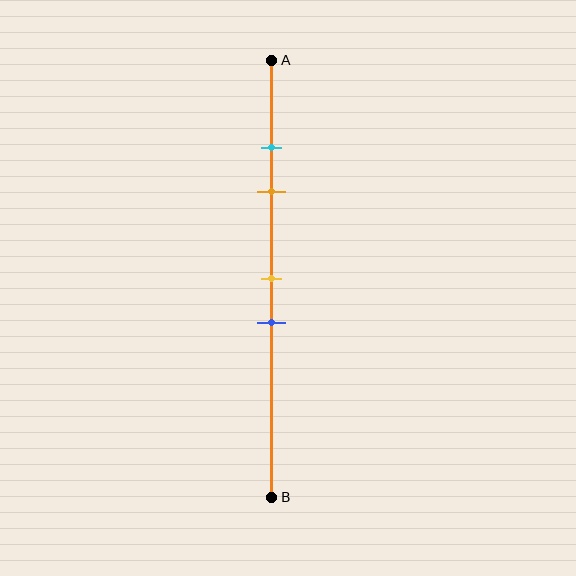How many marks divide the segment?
There are 4 marks dividing the segment.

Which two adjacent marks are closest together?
The cyan and orange marks are the closest adjacent pair.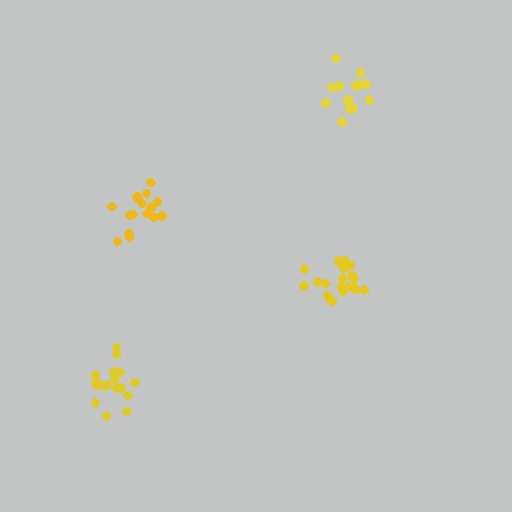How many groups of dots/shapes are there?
There are 4 groups.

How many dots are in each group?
Group 1: 16 dots, Group 2: 15 dots, Group 3: 17 dots, Group 4: 20 dots (68 total).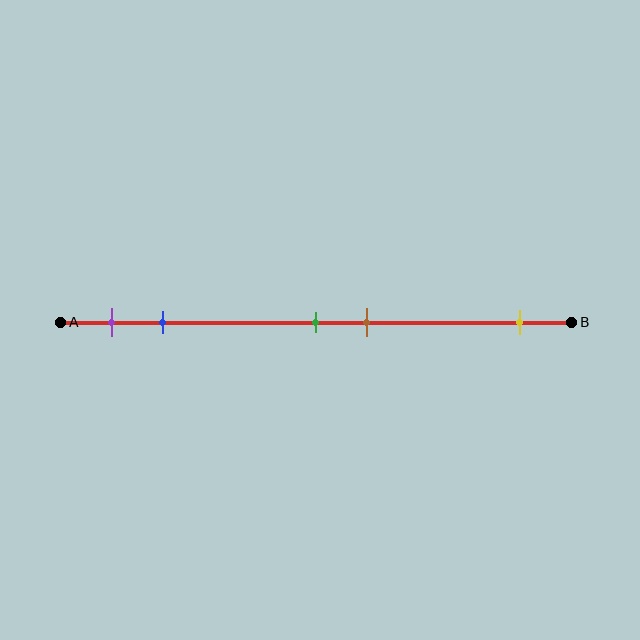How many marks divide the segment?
There are 5 marks dividing the segment.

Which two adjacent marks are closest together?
The green and brown marks are the closest adjacent pair.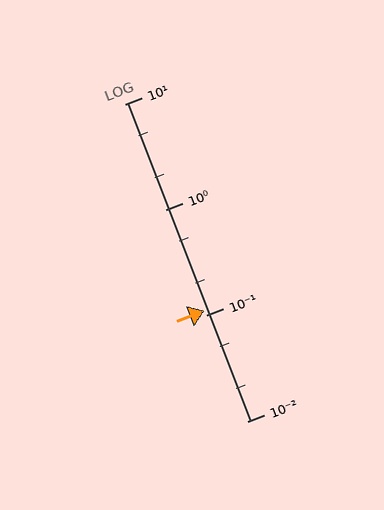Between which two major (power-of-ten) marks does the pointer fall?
The pointer is between 0.1 and 1.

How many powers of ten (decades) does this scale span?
The scale spans 3 decades, from 0.01 to 10.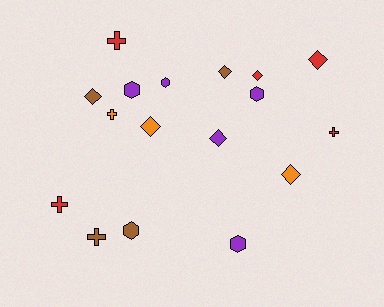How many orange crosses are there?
There is 1 orange cross.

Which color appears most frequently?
Purple, with 5 objects.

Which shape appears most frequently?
Diamond, with 7 objects.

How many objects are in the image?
There are 17 objects.